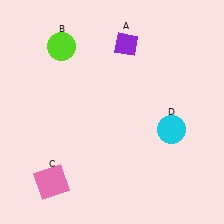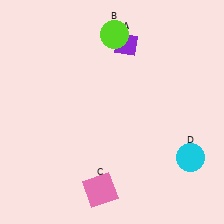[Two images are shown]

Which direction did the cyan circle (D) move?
The cyan circle (D) moved down.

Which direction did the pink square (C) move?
The pink square (C) moved right.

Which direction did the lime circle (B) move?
The lime circle (B) moved right.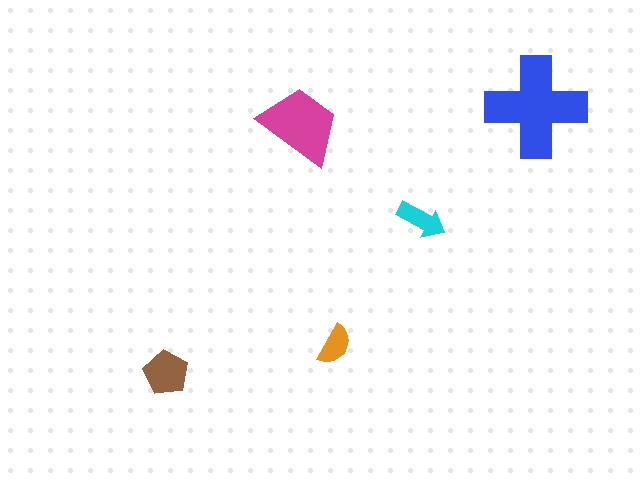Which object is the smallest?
The orange semicircle.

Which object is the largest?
The blue cross.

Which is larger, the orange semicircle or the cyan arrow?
The cyan arrow.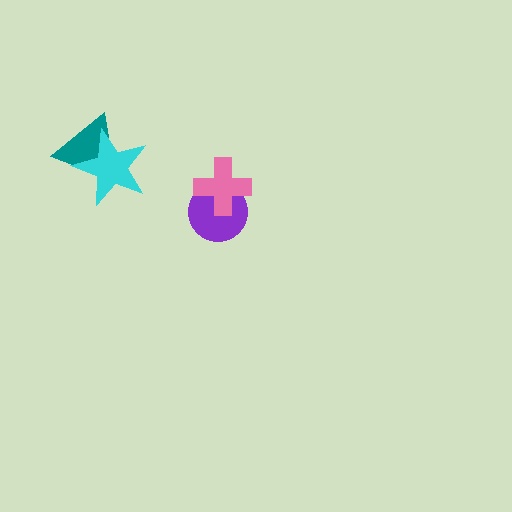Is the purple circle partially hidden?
Yes, it is partially covered by another shape.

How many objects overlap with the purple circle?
1 object overlaps with the purple circle.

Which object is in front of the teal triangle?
The cyan star is in front of the teal triangle.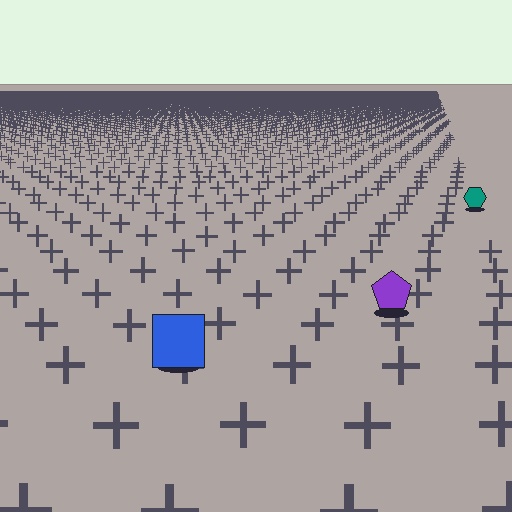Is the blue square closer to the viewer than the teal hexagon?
Yes. The blue square is closer — you can tell from the texture gradient: the ground texture is coarser near it.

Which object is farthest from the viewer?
The teal hexagon is farthest from the viewer. It appears smaller and the ground texture around it is denser.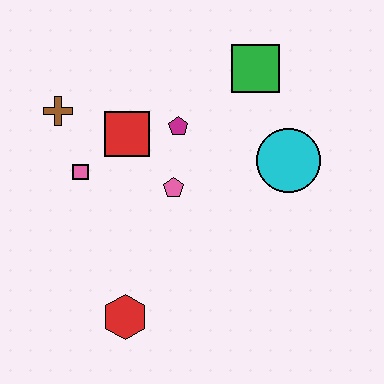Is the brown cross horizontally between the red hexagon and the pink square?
No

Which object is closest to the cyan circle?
The green square is closest to the cyan circle.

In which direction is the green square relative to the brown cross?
The green square is to the right of the brown cross.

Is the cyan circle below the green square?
Yes